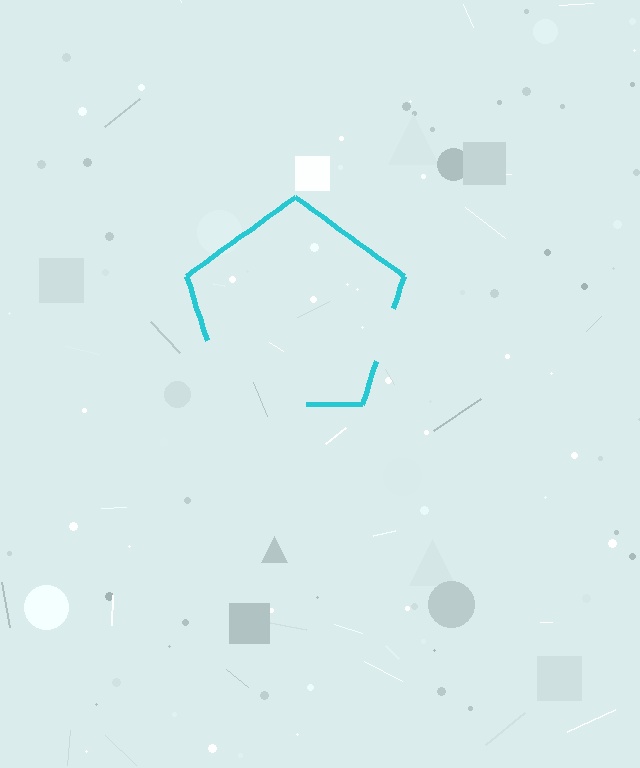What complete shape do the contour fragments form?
The contour fragments form a pentagon.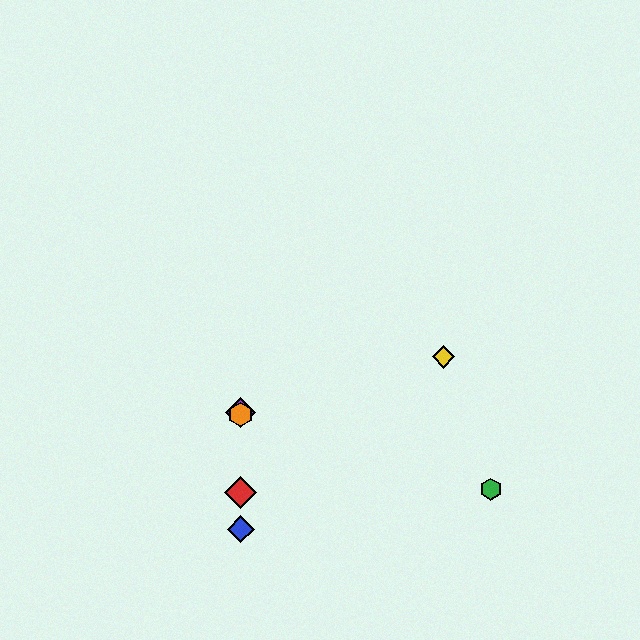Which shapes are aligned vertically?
The red diamond, the blue diamond, the purple diamond, the orange hexagon are aligned vertically.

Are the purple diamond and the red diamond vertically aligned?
Yes, both are at x≈241.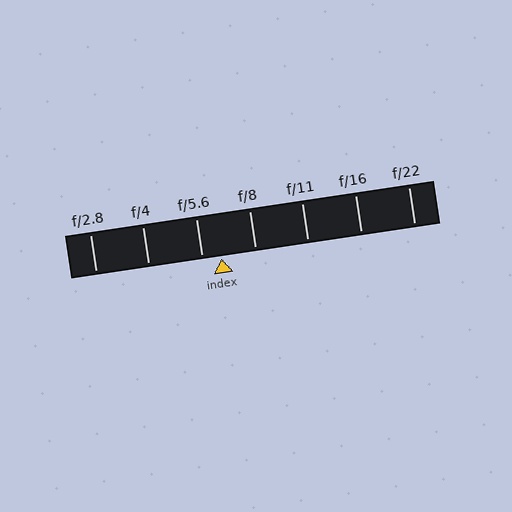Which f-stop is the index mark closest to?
The index mark is closest to f/5.6.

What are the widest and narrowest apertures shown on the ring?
The widest aperture shown is f/2.8 and the narrowest is f/22.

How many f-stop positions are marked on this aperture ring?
There are 7 f-stop positions marked.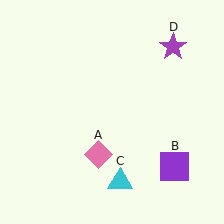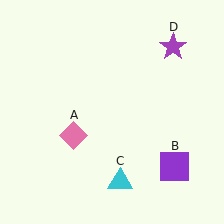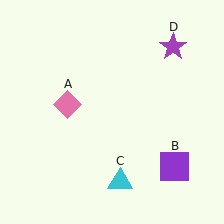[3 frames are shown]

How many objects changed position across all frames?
1 object changed position: pink diamond (object A).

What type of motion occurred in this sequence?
The pink diamond (object A) rotated clockwise around the center of the scene.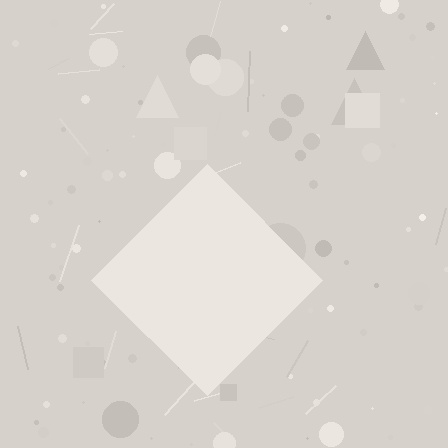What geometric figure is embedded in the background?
A diamond is embedded in the background.